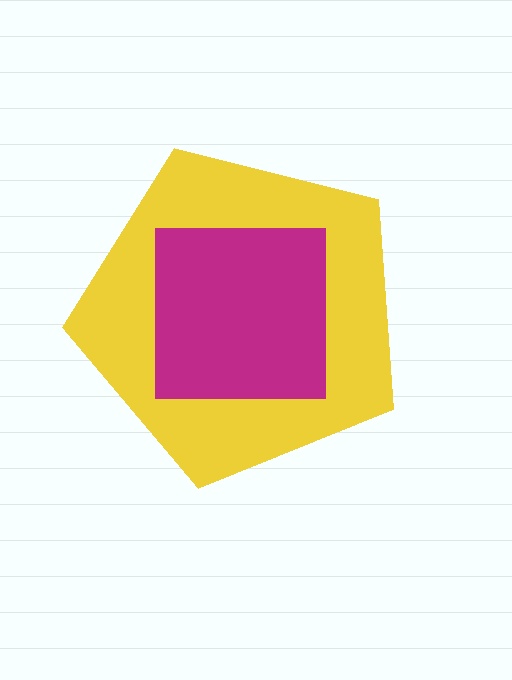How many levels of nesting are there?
2.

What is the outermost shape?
The yellow pentagon.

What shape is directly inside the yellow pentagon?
The magenta square.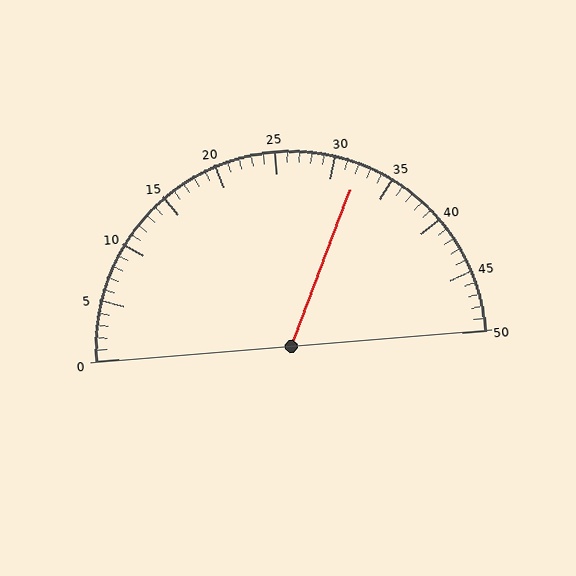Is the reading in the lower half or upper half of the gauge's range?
The reading is in the upper half of the range (0 to 50).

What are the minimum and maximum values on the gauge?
The gauge ranges from 0 to 50.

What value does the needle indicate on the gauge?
The needle indicates approximately 32.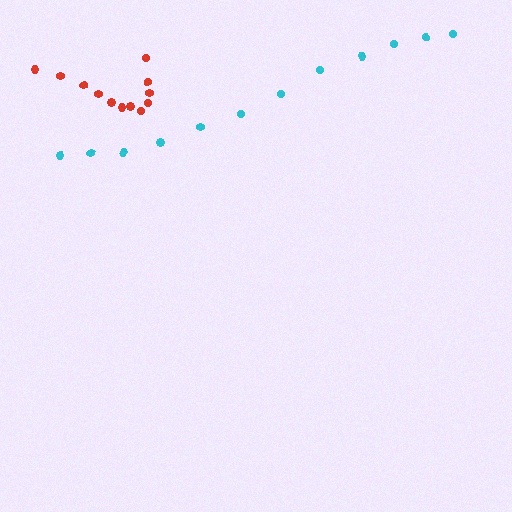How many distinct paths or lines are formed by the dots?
There are 2 distinct paths.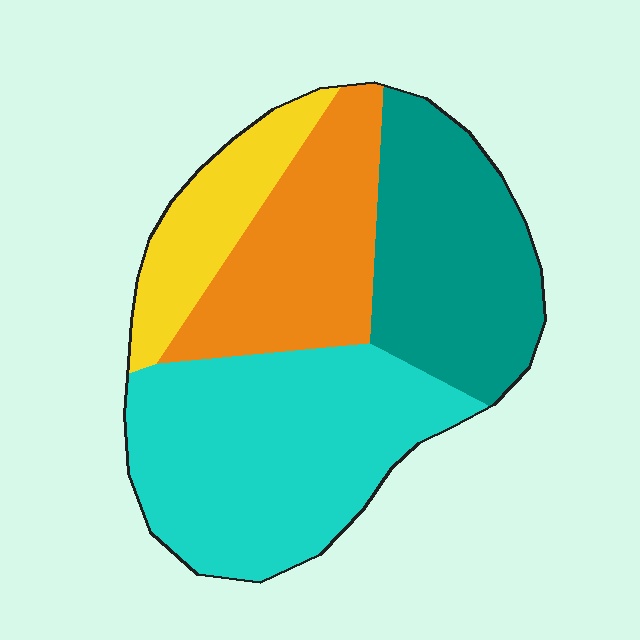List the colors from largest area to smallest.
From largest to smallest: cyan, teal, orange, yellow.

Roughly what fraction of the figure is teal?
Teal takes up between a quarter and a half of the figure.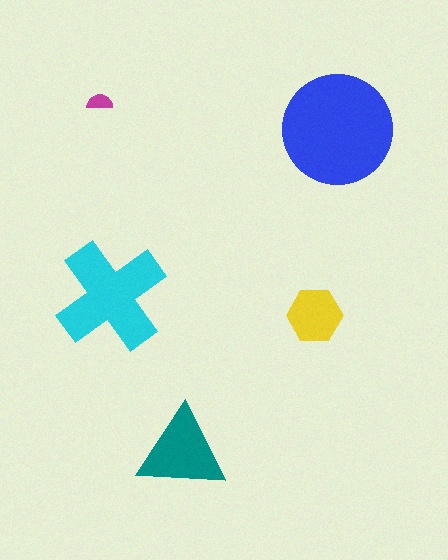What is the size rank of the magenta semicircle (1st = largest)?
5th.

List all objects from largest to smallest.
The blue circle, the cyan cross, the teal triangle, the yellow hexagon, the magenta semicircle.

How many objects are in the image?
There are 5 objects in the image.